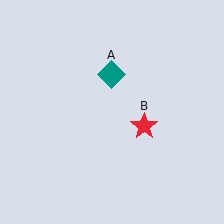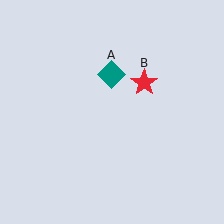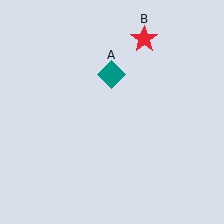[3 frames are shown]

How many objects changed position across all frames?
1 object changed position: red star (object B).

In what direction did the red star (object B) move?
The red star (object B) moved up.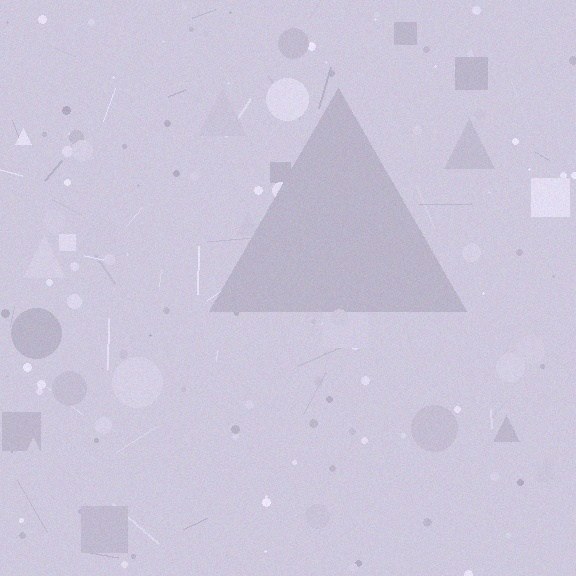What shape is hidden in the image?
A triangle is hidden in the image.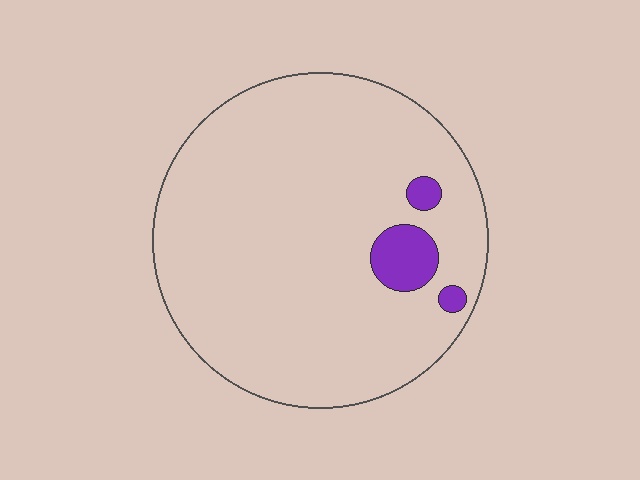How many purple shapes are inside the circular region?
3.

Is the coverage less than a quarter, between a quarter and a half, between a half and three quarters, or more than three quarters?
Less than a quarter.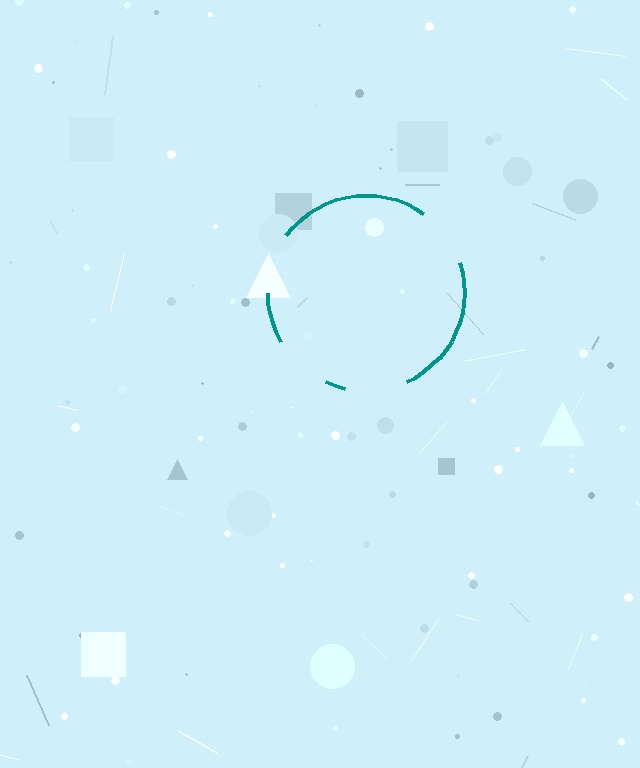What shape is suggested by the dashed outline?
The dashed outline suggests a circle.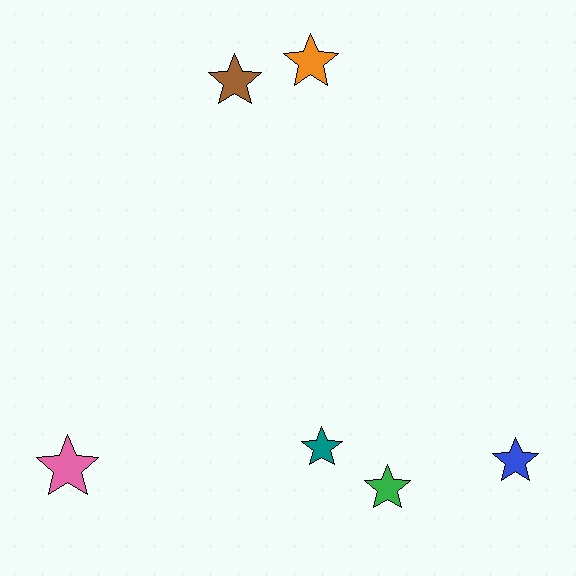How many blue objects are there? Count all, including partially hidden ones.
There is 1 blue object.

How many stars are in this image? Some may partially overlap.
There are 6 stars.